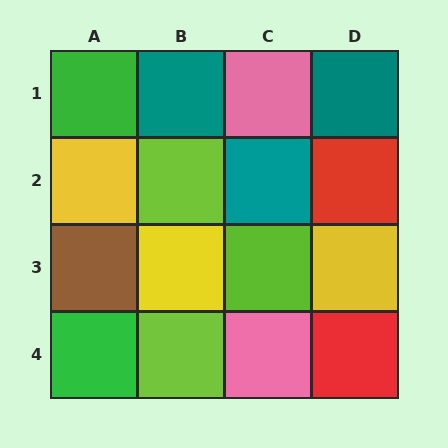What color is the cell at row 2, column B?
Lime.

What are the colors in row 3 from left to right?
Brown, yellow, lime, yellow.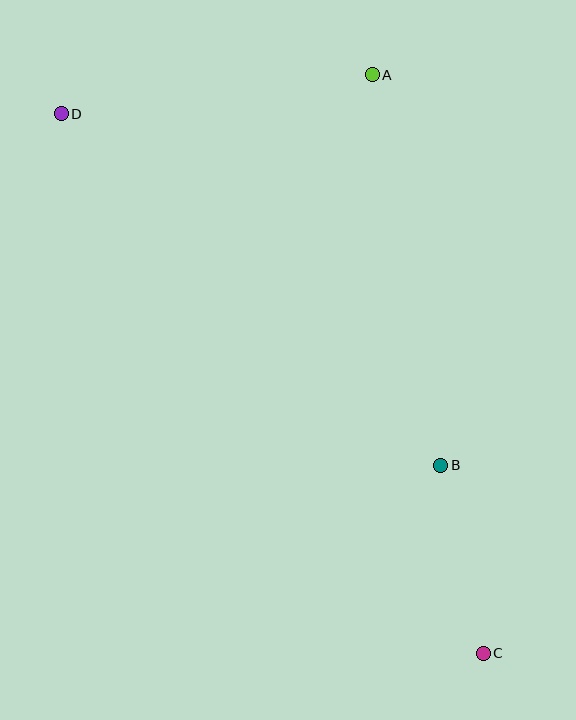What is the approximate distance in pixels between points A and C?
The distance between A and C is approximately 589 pixels.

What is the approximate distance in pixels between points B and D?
The distance between B and D is approximately 518 pixels.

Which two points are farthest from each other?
Points C and D are farthest from each other.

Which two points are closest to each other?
Points B and C are closest to each other.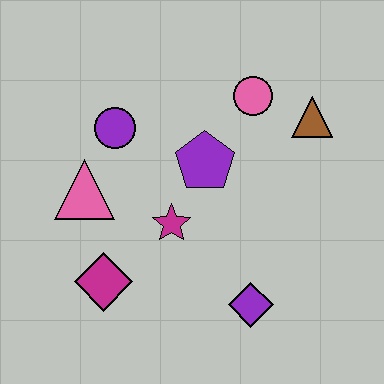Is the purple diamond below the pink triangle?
Yes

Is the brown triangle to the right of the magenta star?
Yes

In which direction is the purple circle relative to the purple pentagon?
The purple circle is to the left of the purple pentagon.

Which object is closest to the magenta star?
The purple pentagon is closest to the magenta star.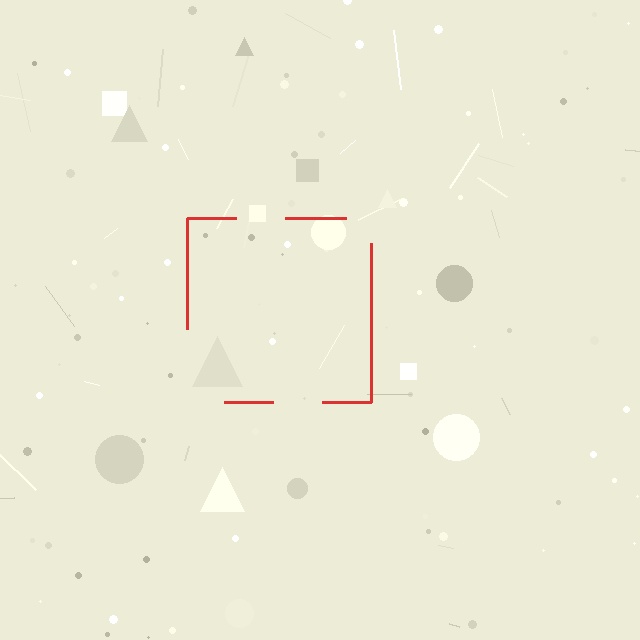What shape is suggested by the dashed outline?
The dashed outline suggests a square.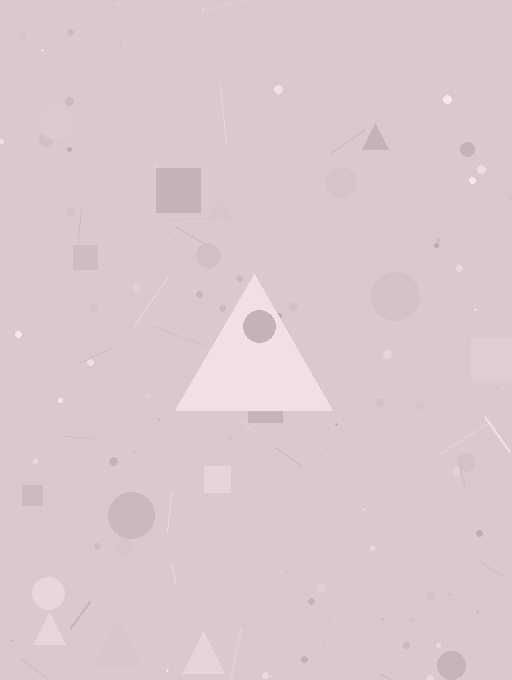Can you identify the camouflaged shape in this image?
The camouflaged shape is a triangle.